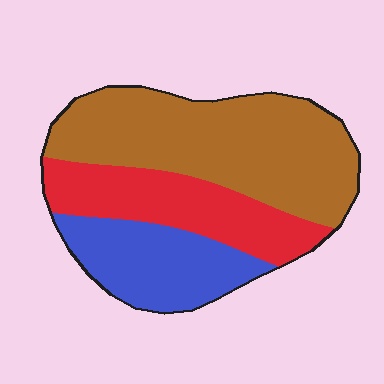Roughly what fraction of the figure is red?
Red covers around 25% of the figure.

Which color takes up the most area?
Brown, at roughly 50%.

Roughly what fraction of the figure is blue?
Blue covers 24% of the figure.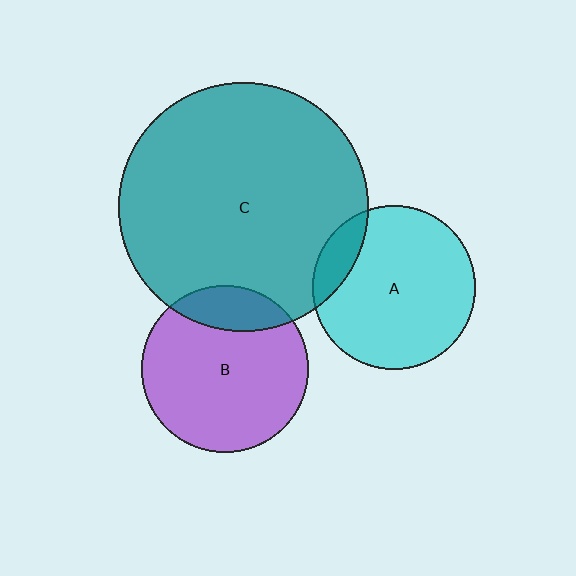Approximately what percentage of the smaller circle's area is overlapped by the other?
Approximately 20%.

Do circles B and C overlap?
Yes.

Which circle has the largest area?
Circle C (teal).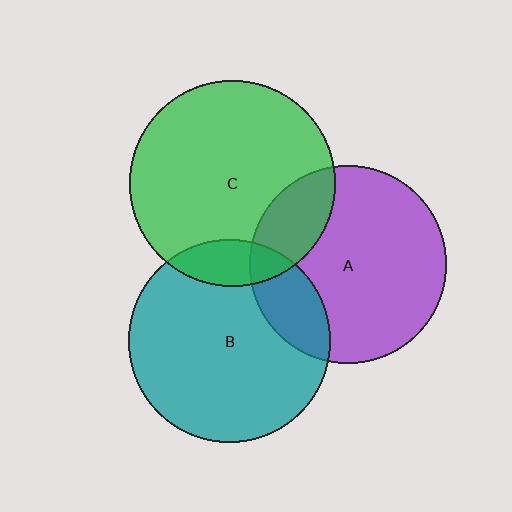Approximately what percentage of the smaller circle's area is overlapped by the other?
Approximately 20%.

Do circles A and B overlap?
Yes.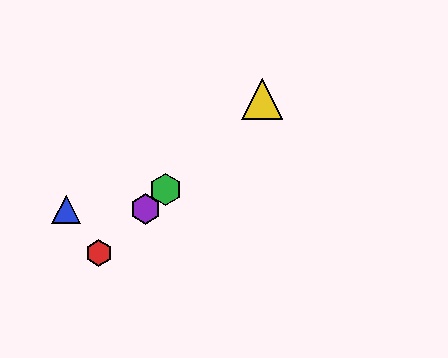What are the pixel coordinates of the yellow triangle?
The yellow triangle is at (262, 99).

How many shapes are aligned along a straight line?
4 shapes (the red hexagon, the green hexagon, the yellow triangle, the purple hexagon) are aligned along a straight line.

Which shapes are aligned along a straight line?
The red hexagon, the green hexagon, the yellow triangle, the purple hexagon are aligned along a straight line.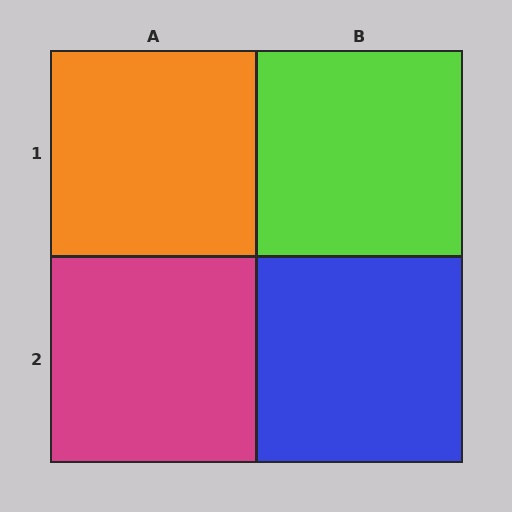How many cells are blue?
1 cell is blue.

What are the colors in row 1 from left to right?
Orange, lime.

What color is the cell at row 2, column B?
Blue.